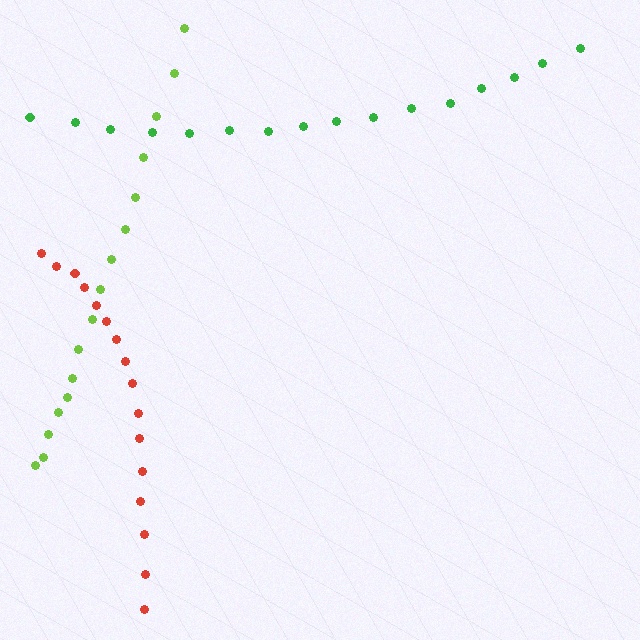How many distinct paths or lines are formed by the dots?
There are 3 distinct paths.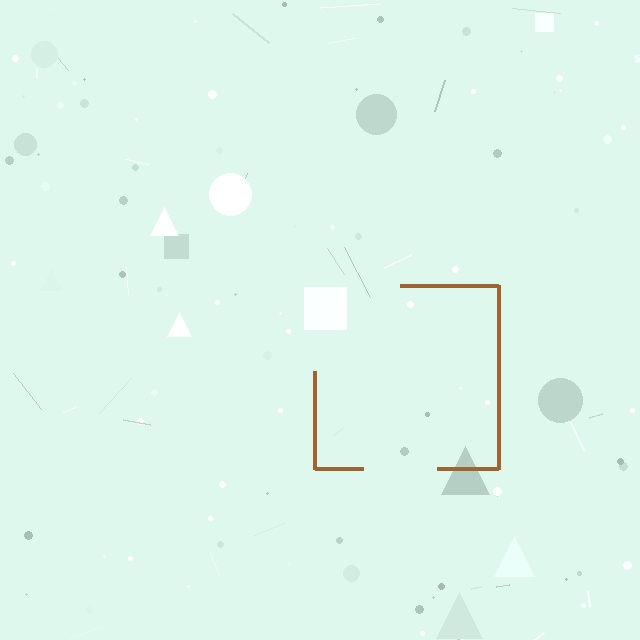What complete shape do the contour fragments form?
The contour fragments form a square.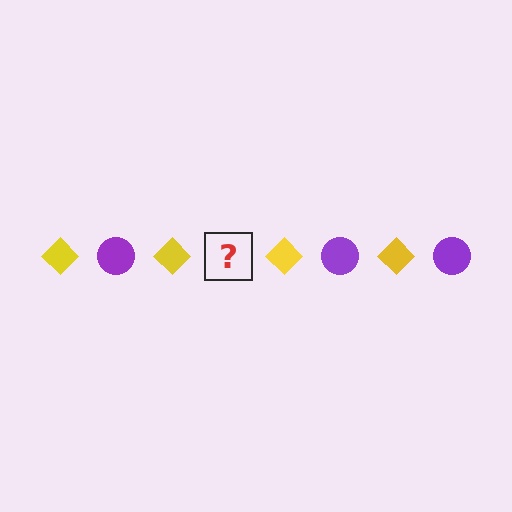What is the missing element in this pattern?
The missing element is a purple circle.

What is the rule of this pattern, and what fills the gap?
The rule is that the pattern alternates between yellow diamond and purple circle. The gap should be filled with a purple circle.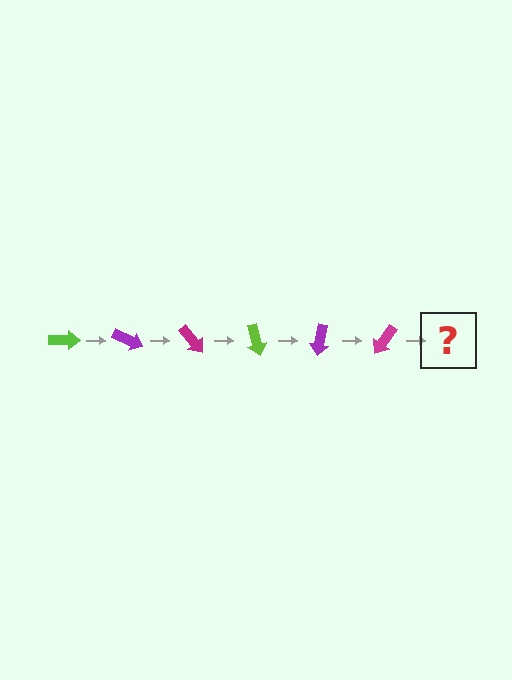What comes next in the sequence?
The next element should be a lime arrow, rotated 150 degrees from the start.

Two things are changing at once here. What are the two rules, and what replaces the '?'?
The two rules are that it rotates 25 degrees each step and the color cycles through lime, purple, and magenta. The '?' should be a lime arrow, rotated 150 degrees from the start.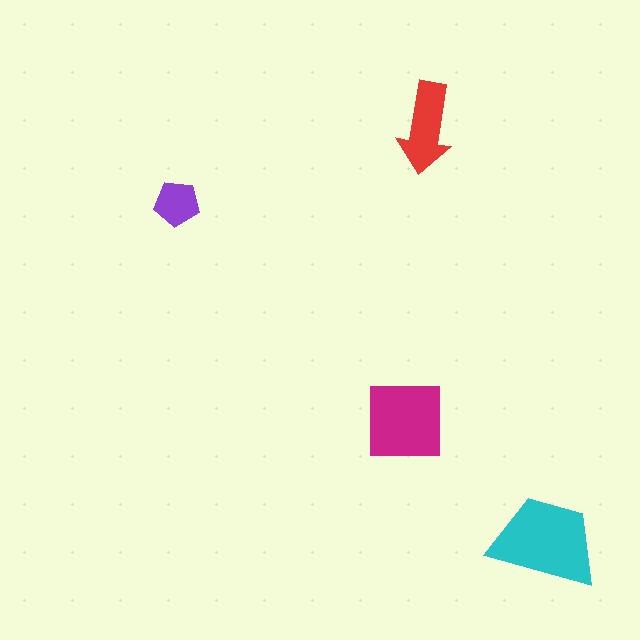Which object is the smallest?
The purple pentagon.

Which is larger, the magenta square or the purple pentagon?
The magenta square.